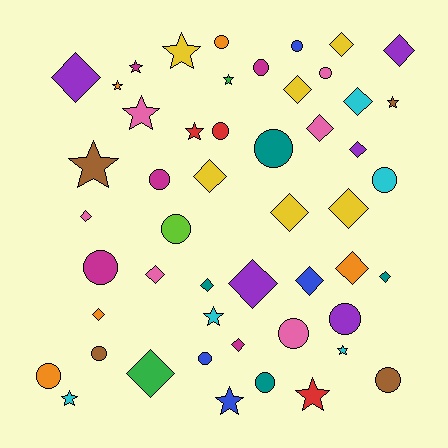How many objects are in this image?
There are 50 objects.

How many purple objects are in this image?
There are 5 purple objects.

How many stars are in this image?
There are 13 stars.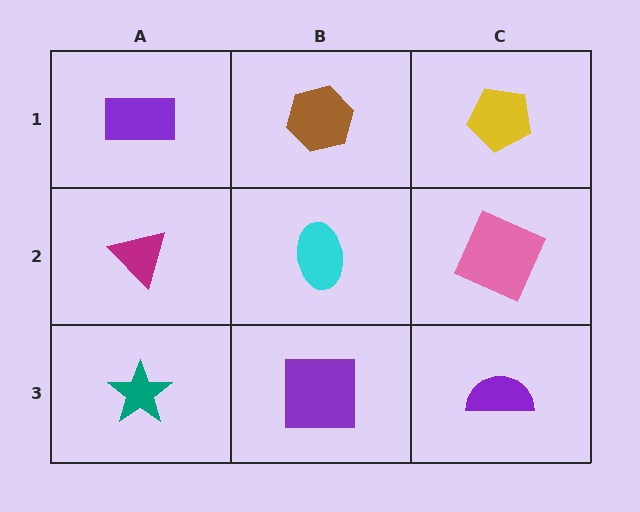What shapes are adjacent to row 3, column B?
A cyan ellipse (row 2, column B), a teal star (row 3, column A), a purple semicircle (row 3, column C).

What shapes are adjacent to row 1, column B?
A cyan ellipse (row 2, column B), a purple rectangle (row 1, column A), a yellow pentagon (row 1, column C).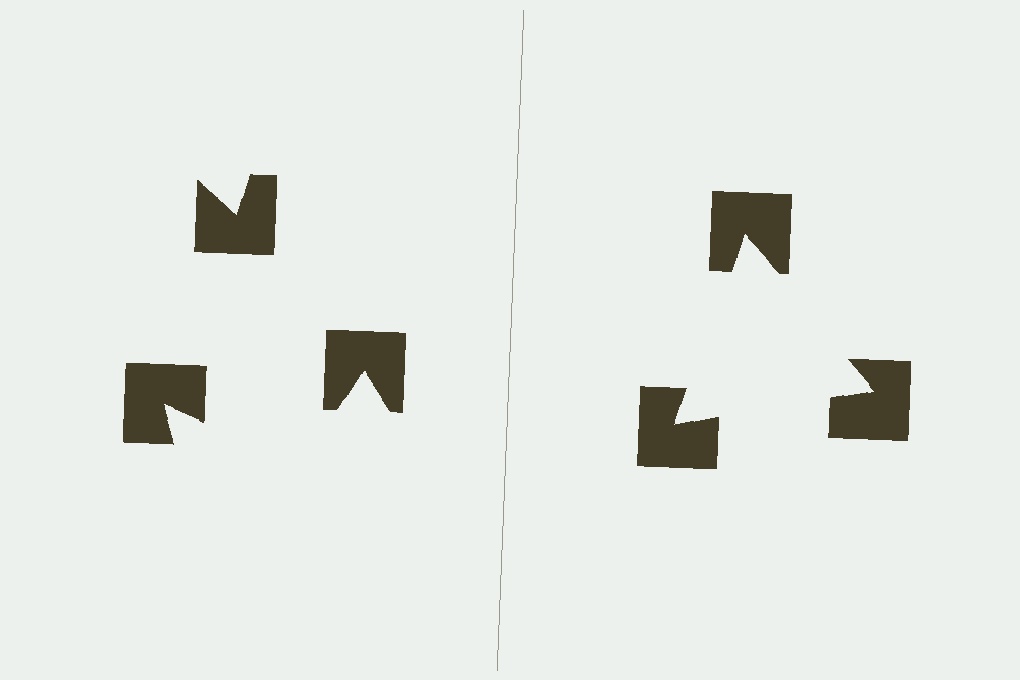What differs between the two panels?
The notched squares are positioned identically on both sides; only the wedge orientations differ. On the right they align to a triangle; on the left they are misaligned.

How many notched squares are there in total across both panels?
6 — 3 on each side.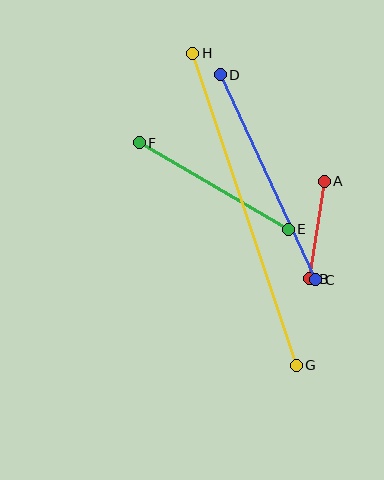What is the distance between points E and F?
The distance is approximately 172 pixels.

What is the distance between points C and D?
The distance is approximately 226 pixels.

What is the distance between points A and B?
The distance is approximately 99 pixels.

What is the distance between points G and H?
The distance is approximately 329 pixels.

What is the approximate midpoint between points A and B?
The midpoint is at approximately (317, 230) pixels.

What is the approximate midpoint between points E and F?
The midpoint is at approximately (214, 186) pixels.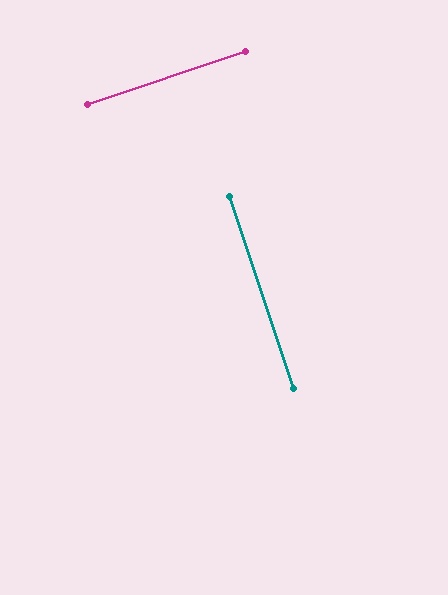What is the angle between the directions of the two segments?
Approximately 90 degrees.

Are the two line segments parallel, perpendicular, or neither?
Perpendicular — they meet at approximately 90°.